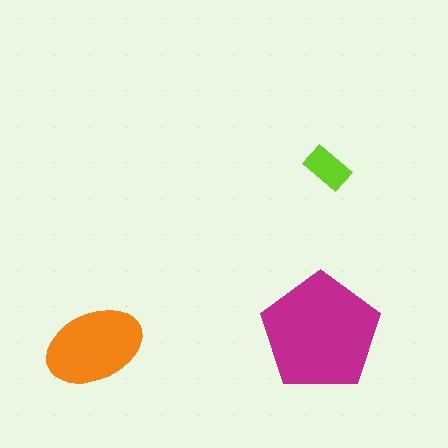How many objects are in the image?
There are 3 objects in the image.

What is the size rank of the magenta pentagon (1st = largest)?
1st.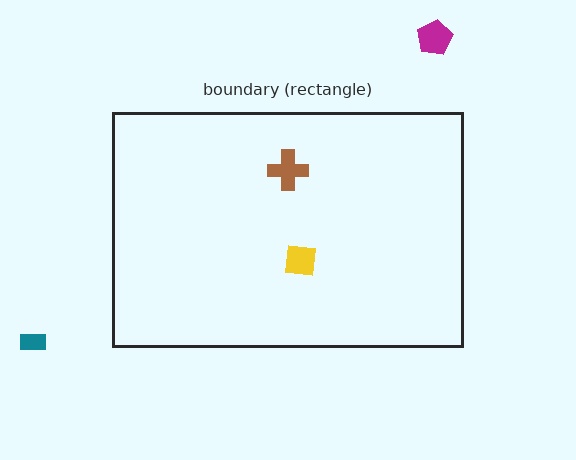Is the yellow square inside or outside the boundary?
Inside.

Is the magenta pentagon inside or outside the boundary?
Outside.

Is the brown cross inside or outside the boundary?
Inside.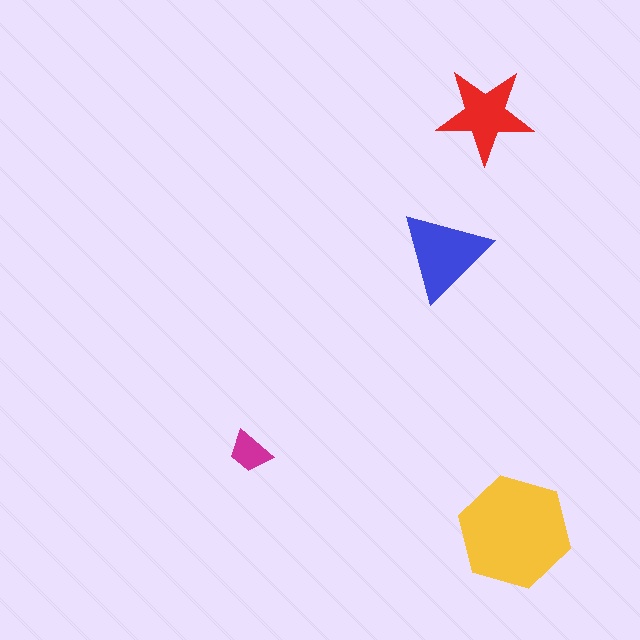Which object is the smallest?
The magenta trapezoid.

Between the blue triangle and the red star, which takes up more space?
The blue triangle.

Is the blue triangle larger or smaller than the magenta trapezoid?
Larger.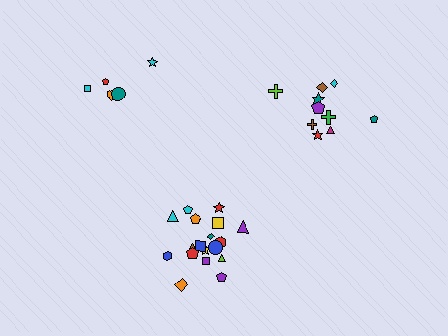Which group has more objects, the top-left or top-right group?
The top-right group.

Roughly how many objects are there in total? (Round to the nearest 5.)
Roughly 35 objects in total.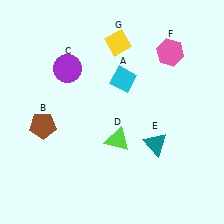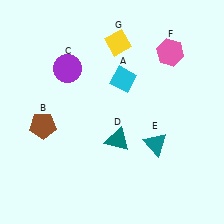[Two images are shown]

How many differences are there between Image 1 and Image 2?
There is 1 difference between the two images.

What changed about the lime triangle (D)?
In Image 1, D is lime. In Image 2, it changed to teal.